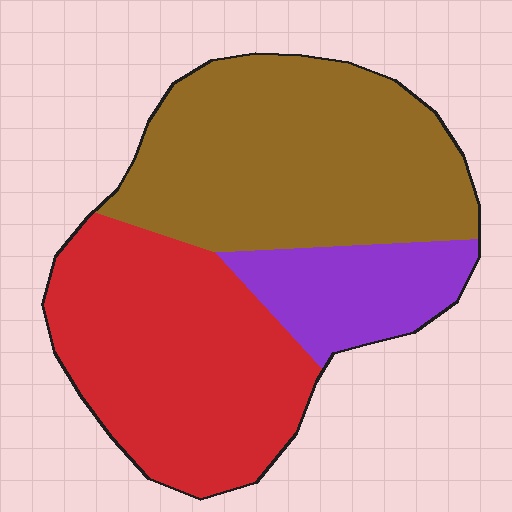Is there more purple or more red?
Red.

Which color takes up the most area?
Brown, at roughly 45%.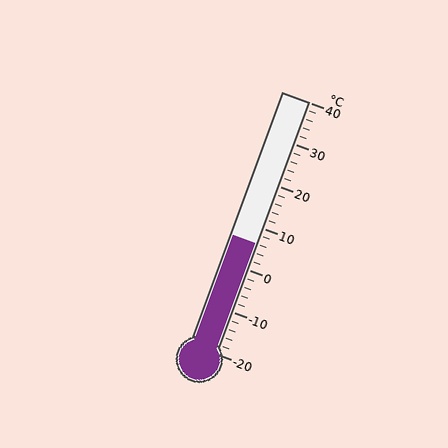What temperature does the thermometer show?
The thermometer shows approximately 6°C.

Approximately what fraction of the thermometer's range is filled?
The thermometer is filled to approximately 45% of its range.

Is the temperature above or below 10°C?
The temperature is below 10°C.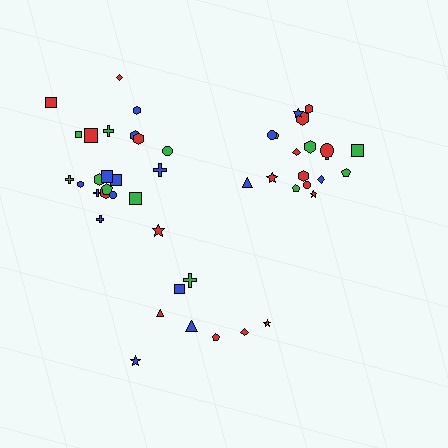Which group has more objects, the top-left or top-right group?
The top-left group.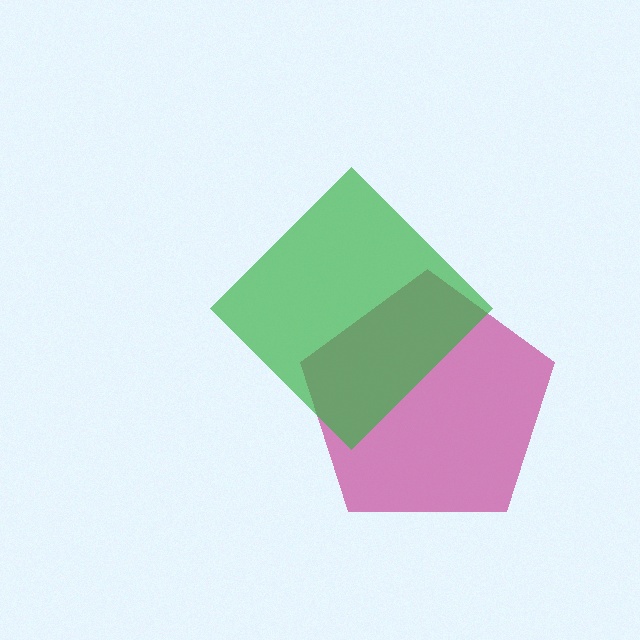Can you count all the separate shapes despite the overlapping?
Yes, there are 2 separate shapes.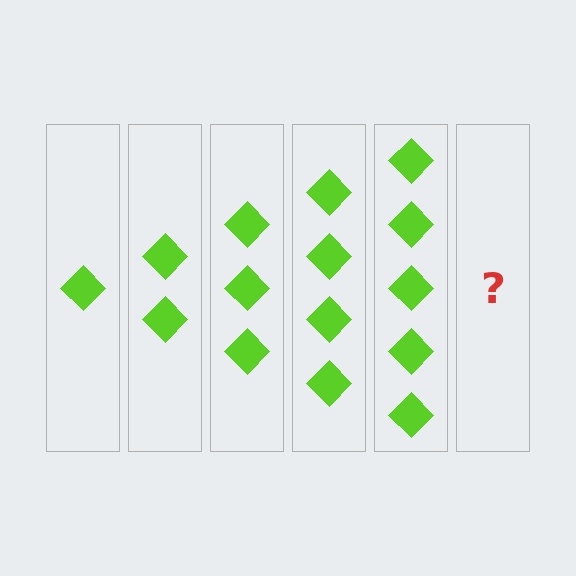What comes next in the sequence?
The next element should be 6 diamonds.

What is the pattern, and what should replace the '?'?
The pattern is that each step adds one more diamond. The '?' should be 6 diamonds.